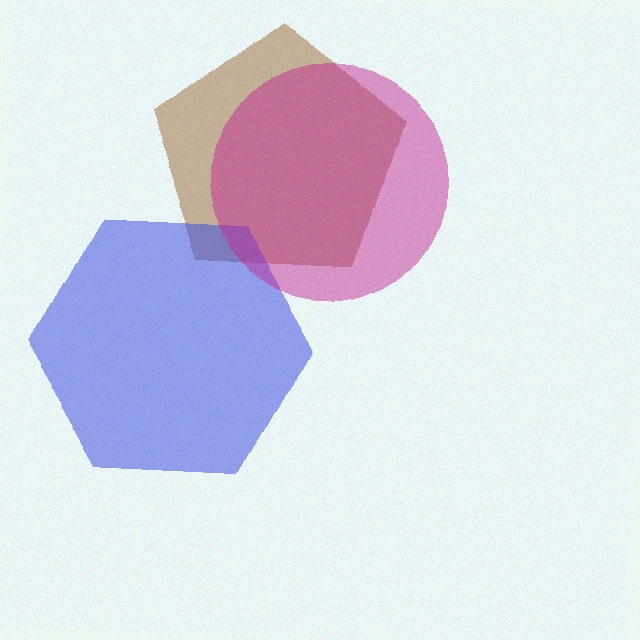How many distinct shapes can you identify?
There are 3 distinct shapes: a brown pentagon, a blue hexagon, a magenta circle.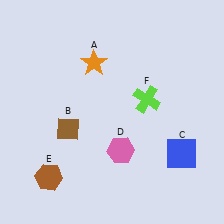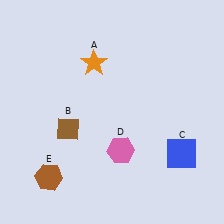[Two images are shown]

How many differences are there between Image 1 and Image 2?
There is 1 difference between the two images.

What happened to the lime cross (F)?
The lime cross (F) was removed in Image 2. It was in the top-right area of Image 1.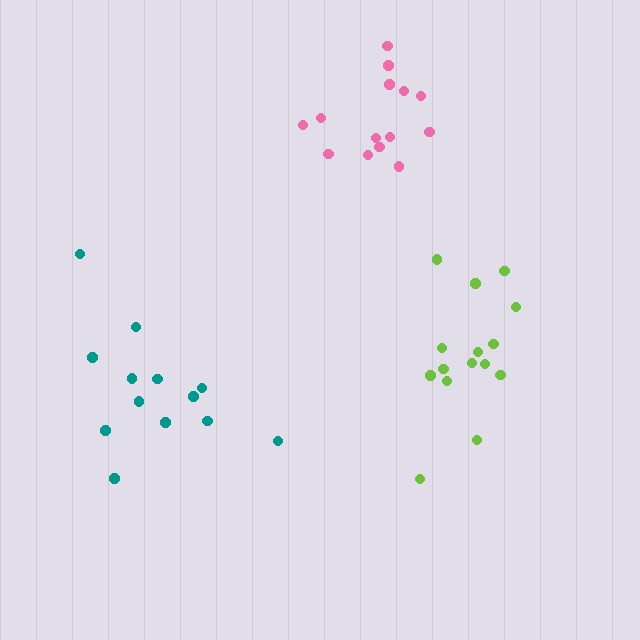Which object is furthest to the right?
The lime cluster is rightmost.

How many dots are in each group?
Group 1: 15 dots, Group 2: 13 dots, Group 3: 14 dots (42 total).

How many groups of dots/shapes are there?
There are 3 groups.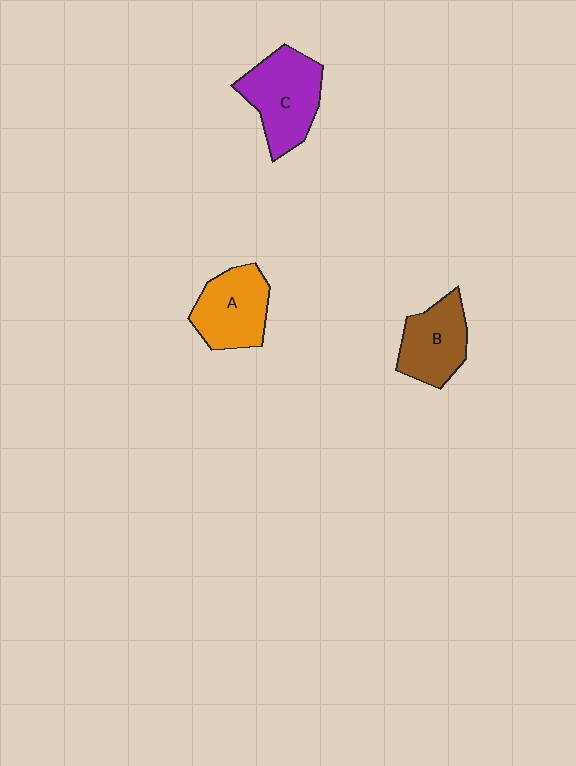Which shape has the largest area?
Shape C (purple).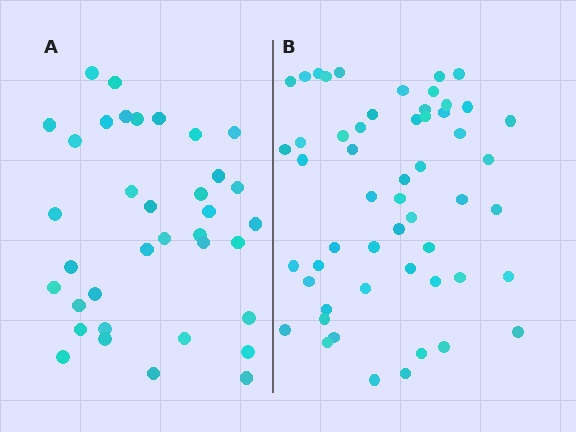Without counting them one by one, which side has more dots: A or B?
Region B (the right region) has more dots.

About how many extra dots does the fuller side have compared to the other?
Region B has approximately 20 more dots than region A.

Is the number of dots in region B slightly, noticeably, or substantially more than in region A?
Region B has substantially more. The ratio is roughly 1.5 to 1.